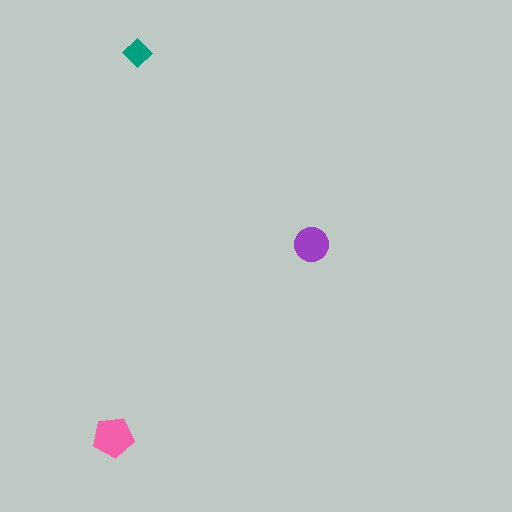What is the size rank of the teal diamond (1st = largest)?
3rd.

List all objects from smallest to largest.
The teal diamond, the purple circle, the pink pentagon.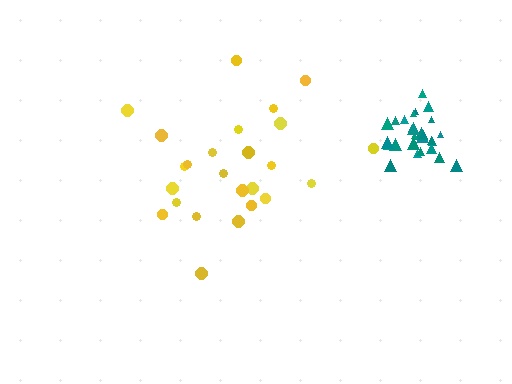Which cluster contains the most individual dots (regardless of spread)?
Teal (27).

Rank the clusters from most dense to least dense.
teal, yellow.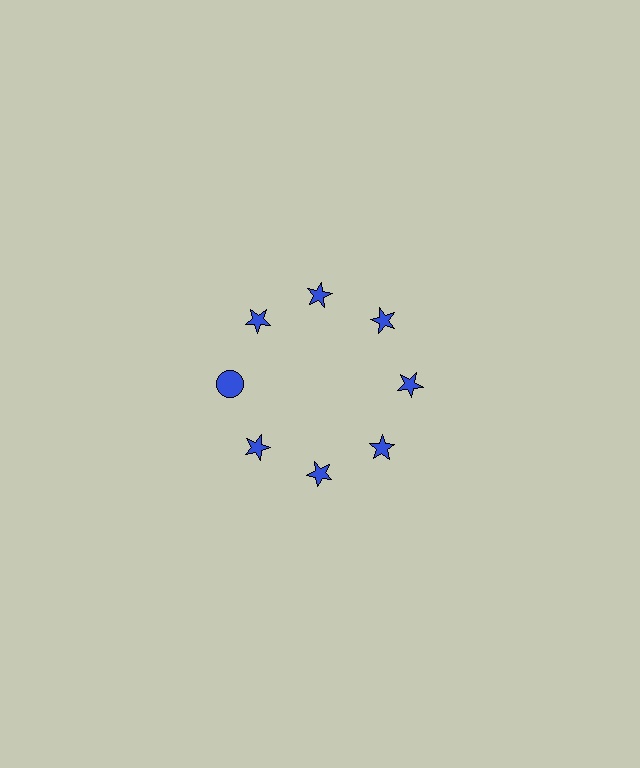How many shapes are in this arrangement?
There are 8 shapes arranged in a ring pattern.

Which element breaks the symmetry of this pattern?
The blue circle at roughly the 9 o'clock position breaks the symmetry. All other shapes are blue stars.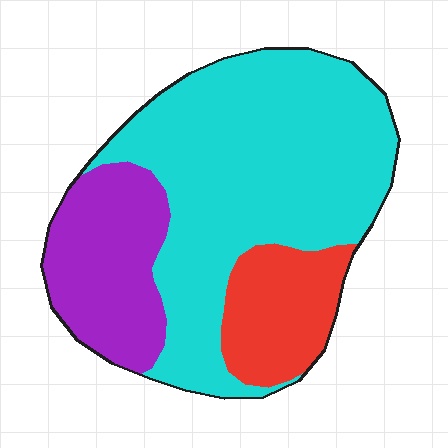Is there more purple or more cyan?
Cyan.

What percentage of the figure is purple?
Purple covers 23% of the figure.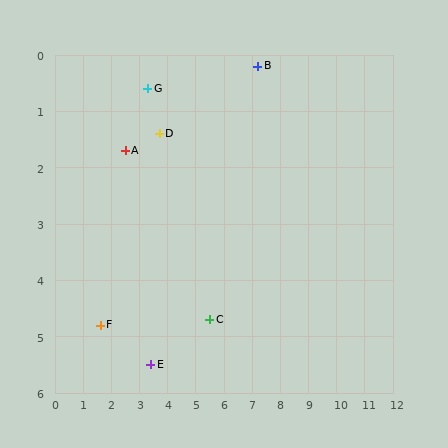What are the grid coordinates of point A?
Point A is at approximately (2.5, 1.7).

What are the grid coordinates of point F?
Point F is at approximately (1.6, 4.8).